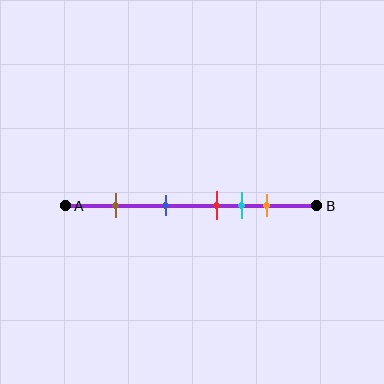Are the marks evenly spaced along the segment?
No, the marks are not evenly spaced.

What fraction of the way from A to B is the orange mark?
The orange mark is approximately 80% (0.8) of the way from A to B.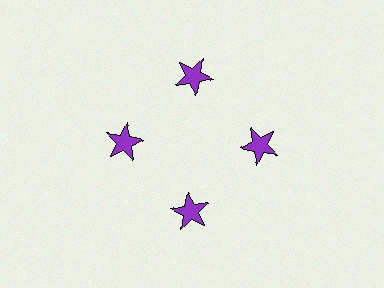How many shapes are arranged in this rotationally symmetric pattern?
There are 4 shapes, arranged in 4 groups of 1.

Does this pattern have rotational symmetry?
Yes, this pattern has 4-fold rotational symmetry. It looks the same after rotating 90 degrees around the center.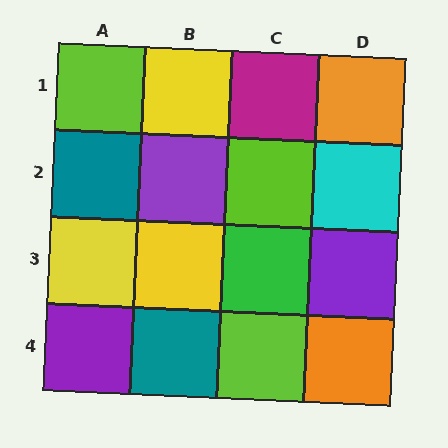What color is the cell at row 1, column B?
Yellow.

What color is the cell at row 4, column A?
Purple.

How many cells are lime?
3 cells are lime.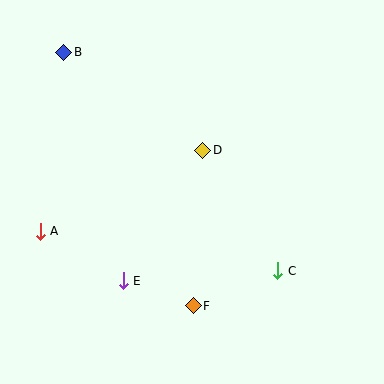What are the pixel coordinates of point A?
Point A is at (40, 231).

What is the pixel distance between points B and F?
The distance between B and F is 285 pixels.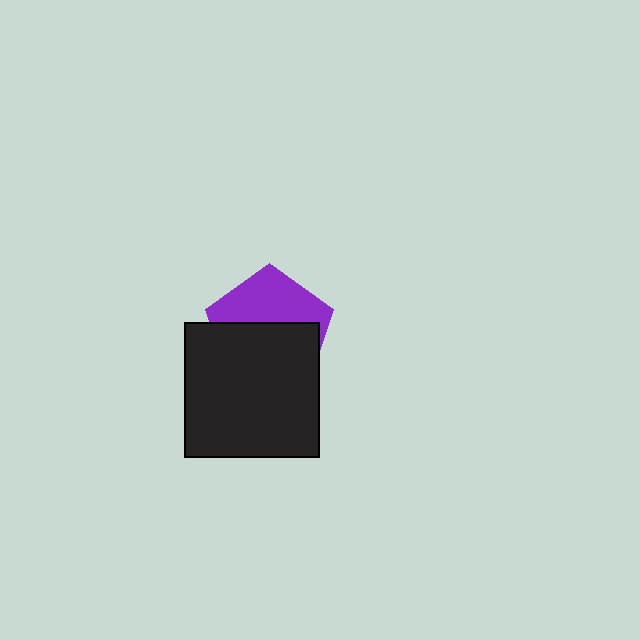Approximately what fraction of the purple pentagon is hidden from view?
Roughly 57% of the purple pentagon is hidden behind the black square.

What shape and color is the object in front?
The object in front is a black square.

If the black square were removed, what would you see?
You would see the complete purple pentagon.